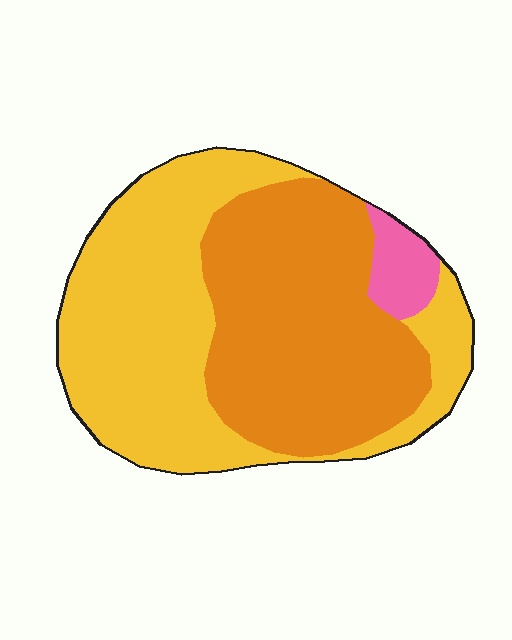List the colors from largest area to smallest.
From largest to smallest: yellow, orange, pink.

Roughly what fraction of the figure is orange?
Orange takes up between a third and a half of the figure.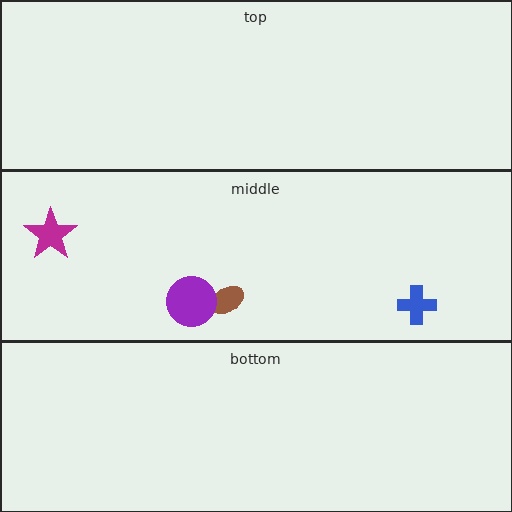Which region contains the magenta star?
The middle region.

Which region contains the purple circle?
The middle region.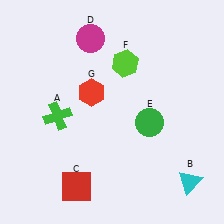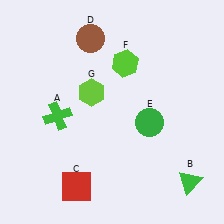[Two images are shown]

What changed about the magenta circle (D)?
In Image 1, D is magenta. In Image 2, it changed to brown.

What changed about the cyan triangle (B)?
In Image 1, B is cyan. In Image 2, it changed to green.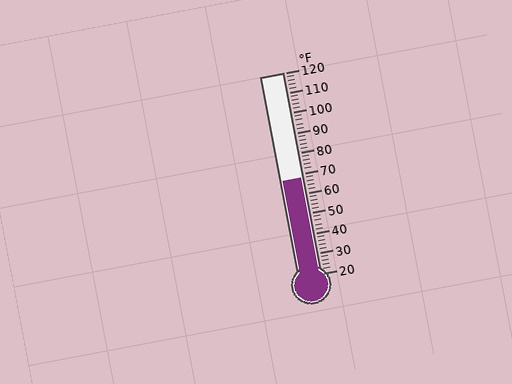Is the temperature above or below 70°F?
The temperature is below 70°F.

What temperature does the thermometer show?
The thermometer shows approximately 68°F.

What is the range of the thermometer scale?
The thermometer scale ranges from 20°F to 120°F.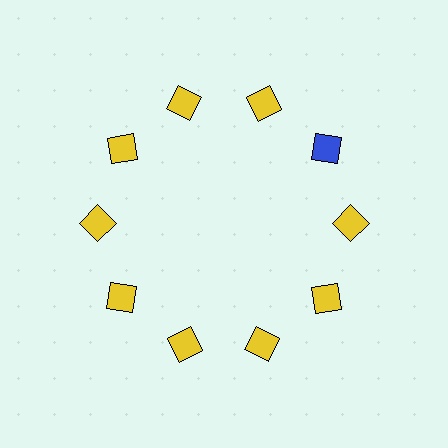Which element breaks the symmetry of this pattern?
The blue square at roughly the 2 o'clock position breaks the symmetry. All other shapes are yellow squares.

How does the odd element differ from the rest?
It has a different color: blue instead of yellow.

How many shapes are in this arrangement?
There are 10 shapes arranged in a ring pattern.